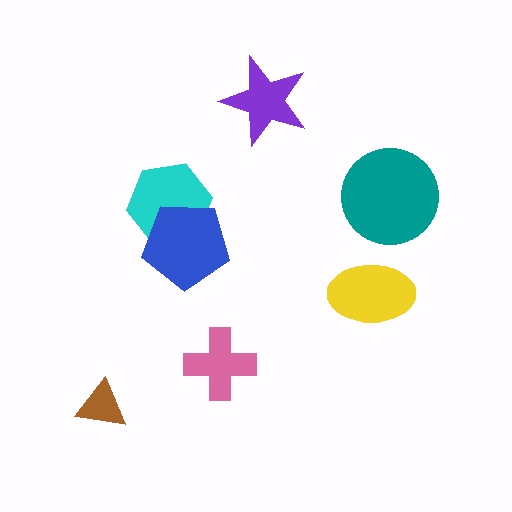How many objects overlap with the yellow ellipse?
0 objects overlap with the yellow ellipse.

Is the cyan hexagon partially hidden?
Yes, it is partially covered by another shape.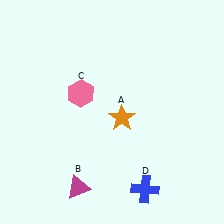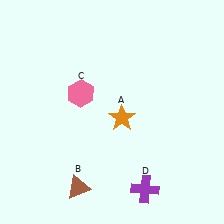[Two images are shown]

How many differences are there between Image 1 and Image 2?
There are 2 differences between the two images.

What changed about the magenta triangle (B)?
In Image 1, B is magenta. In Image 2, it changed to brown.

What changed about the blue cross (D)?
In Image 1, D is blue. In Image 2, it changed to purple.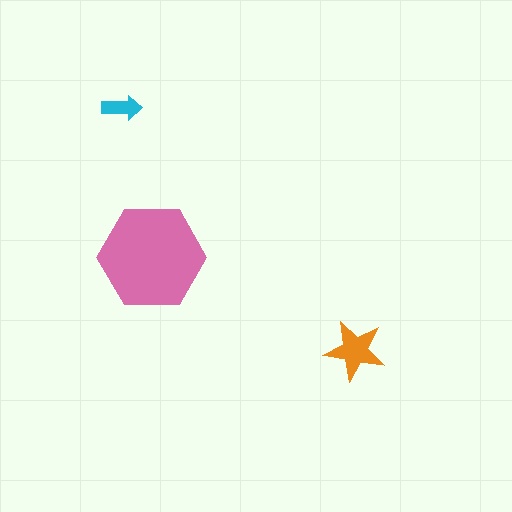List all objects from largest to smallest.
The pink hexagon, the orange star, the cyan arrow.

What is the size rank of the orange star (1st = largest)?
2nd.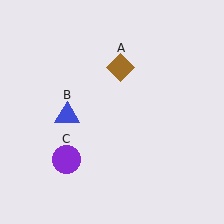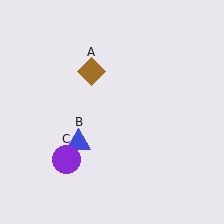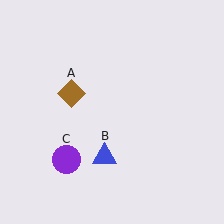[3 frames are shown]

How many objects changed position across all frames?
2 objects changed position: brown diamond (object A), blue triangle (object B).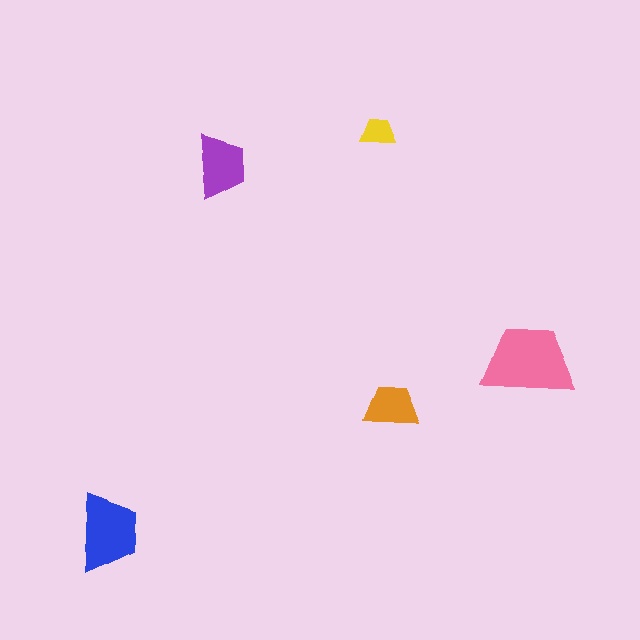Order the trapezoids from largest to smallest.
the pink one, the blue one, the purple one, the orange one, the yellow one.